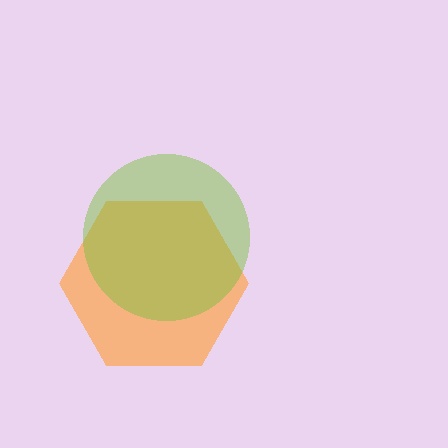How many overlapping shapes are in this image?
There are 2 overlapping shapes in the image.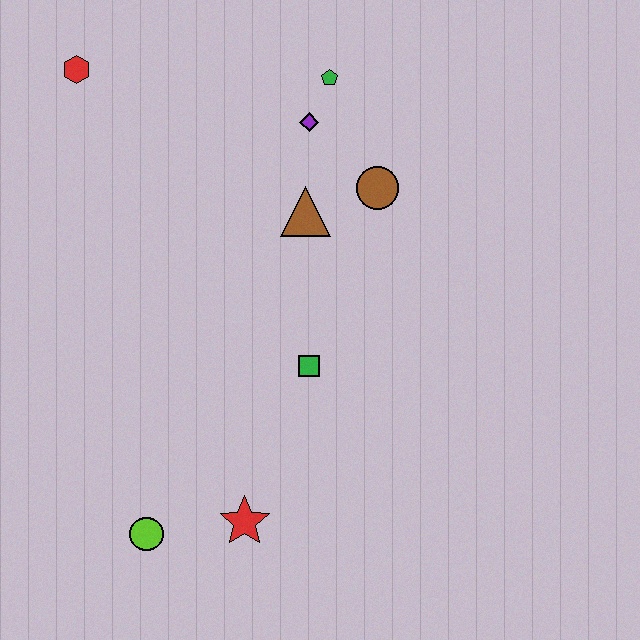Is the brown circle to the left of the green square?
No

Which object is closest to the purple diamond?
The green pentagon is closest to the purple diamond.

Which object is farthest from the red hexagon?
The red star is farthest from the red hexagon.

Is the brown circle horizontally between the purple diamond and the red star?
No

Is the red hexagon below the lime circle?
No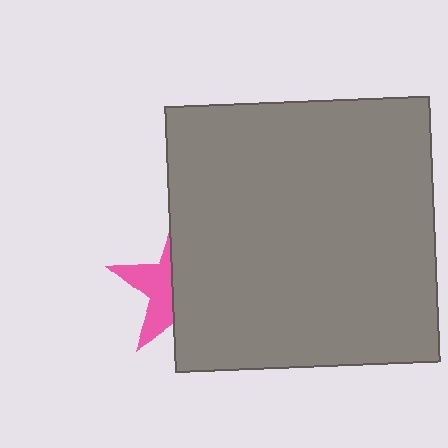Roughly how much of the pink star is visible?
A small part of it is visible (roughly 40%).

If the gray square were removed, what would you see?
You would see the complete pink star.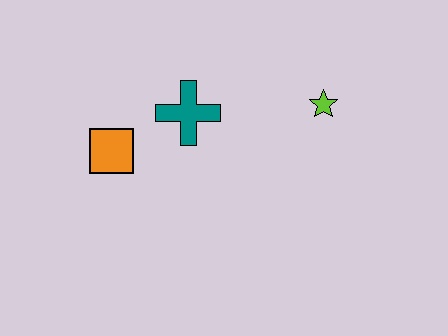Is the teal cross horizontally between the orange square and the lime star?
Yes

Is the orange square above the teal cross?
No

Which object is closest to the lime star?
The teal cross is closest to the lime star.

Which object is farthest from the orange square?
The lime star is farthest from the orange square.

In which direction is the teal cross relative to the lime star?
The teal cross is to the left of the lime star.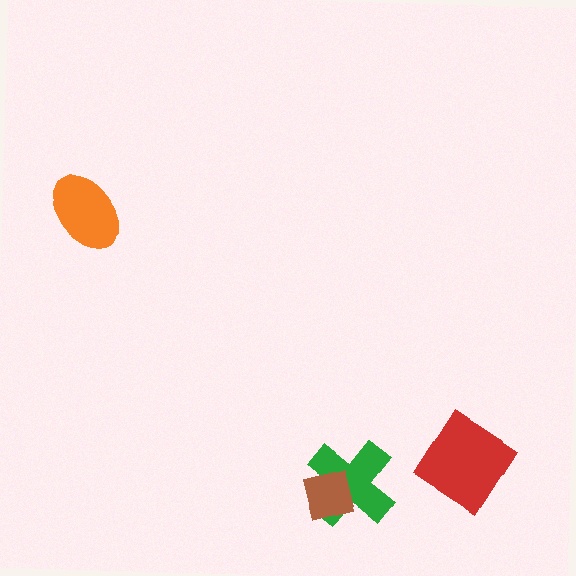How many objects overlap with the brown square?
1 object overlaps with the brown square.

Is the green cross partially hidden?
Yes, it is partially covered by another shape.